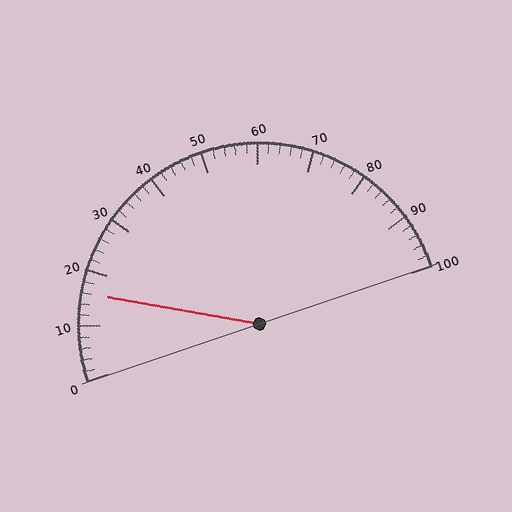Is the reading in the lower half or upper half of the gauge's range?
The reading is in the lower half of the range (0 to 100).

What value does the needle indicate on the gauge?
The needle indicates approximately 16.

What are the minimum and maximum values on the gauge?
The gauge ranges from 0 to 100.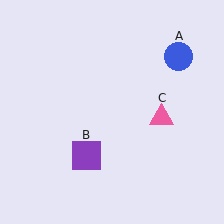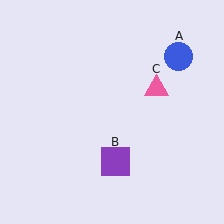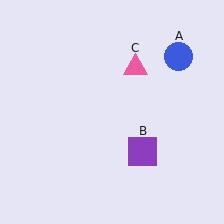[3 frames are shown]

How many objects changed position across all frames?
2 objects changed position: purple square (object B), pink triangle (object C).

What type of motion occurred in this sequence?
The purple square (object B), pink triangle (object C) rotated counterclockwise around the center of the scene.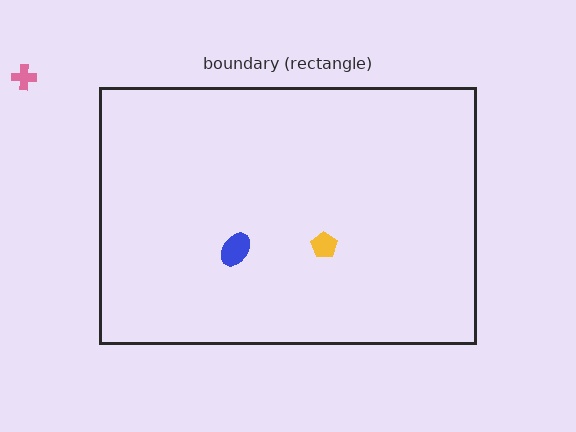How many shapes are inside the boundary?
2 inside, 1 outside.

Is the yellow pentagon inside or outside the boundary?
Inside.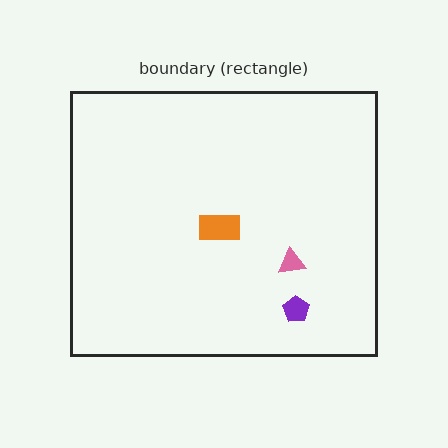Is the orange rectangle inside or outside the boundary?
Inside.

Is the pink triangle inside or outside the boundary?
Inside.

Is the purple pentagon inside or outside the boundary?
Inside.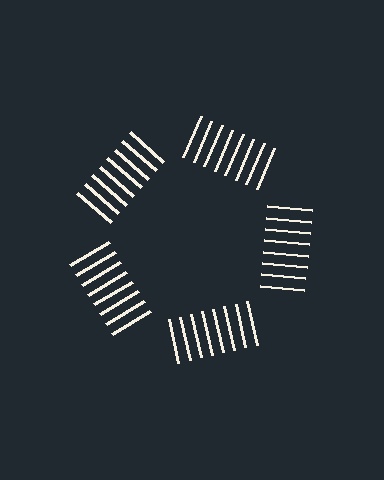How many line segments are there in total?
40 — 8 along each of the 5 edges.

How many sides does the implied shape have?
5 sides — the line-ends trace a pentagon.